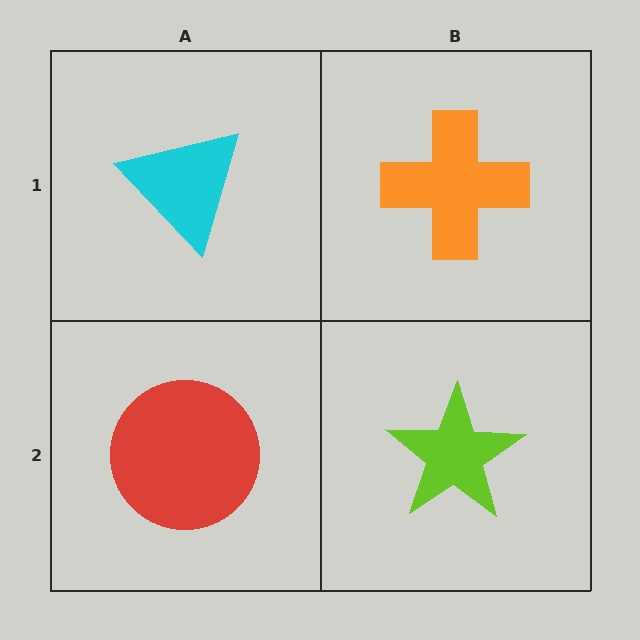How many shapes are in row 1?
2 shapes.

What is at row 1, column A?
A cyan triangle.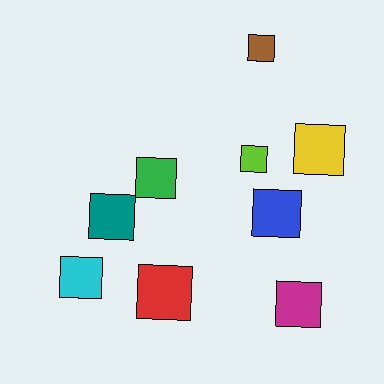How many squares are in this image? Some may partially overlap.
There are 9 squares.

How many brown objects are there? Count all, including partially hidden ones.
There is 1 brown object.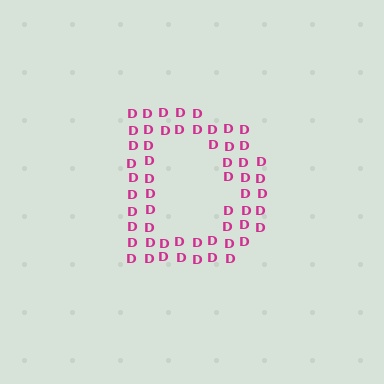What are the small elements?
The small elements are letter D's.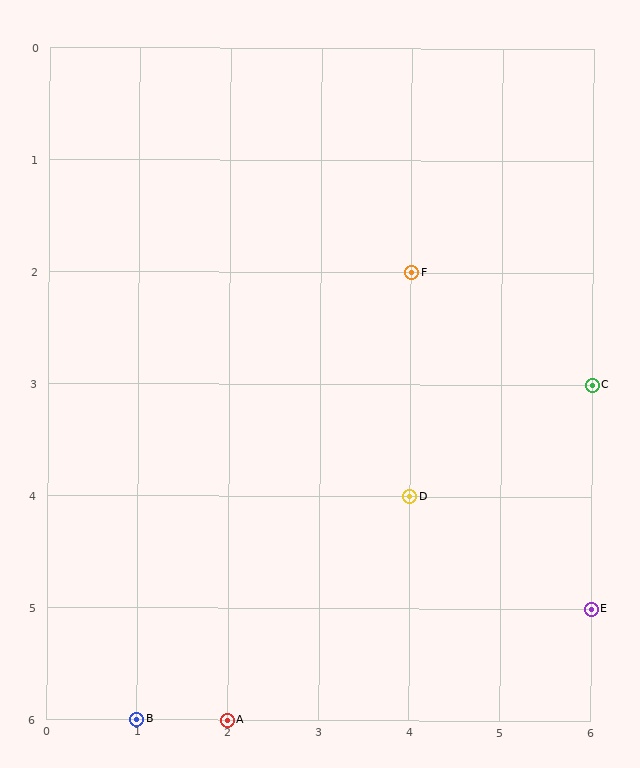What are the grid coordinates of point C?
Point C is at grid coordinates (6, 3).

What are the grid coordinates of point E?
Point E is at grid coordinates (6, 5).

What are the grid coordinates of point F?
Point F is at grid coordinates (4, 2).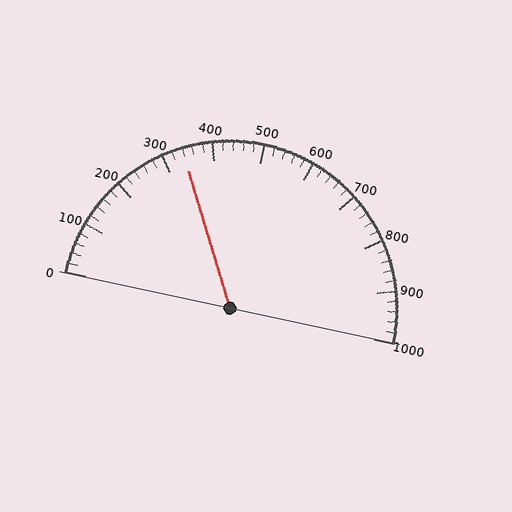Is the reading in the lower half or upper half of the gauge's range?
The reading is in the lower half of the range (0 to 1000).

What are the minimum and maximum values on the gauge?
The gauge ranges from 0 to 1000.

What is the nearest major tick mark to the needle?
The nearest major tick mark is 300.